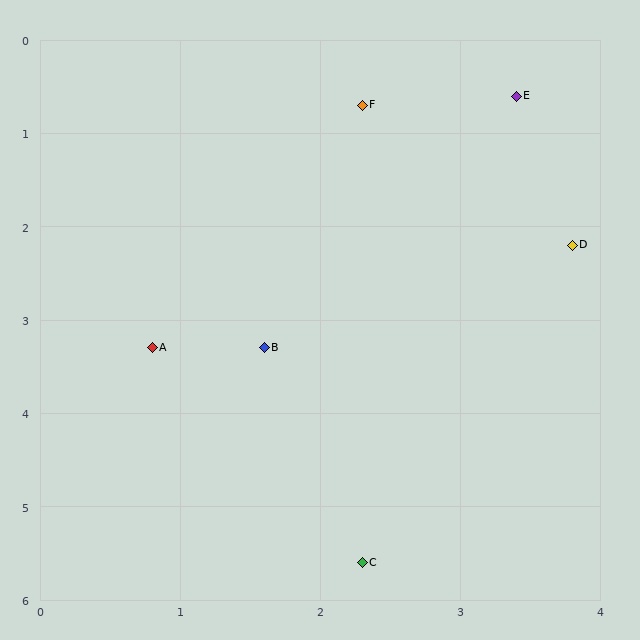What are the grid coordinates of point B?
Point B is at approximately (1.6, 3.3).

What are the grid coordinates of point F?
Point F is at approximately (2.3, 0.7).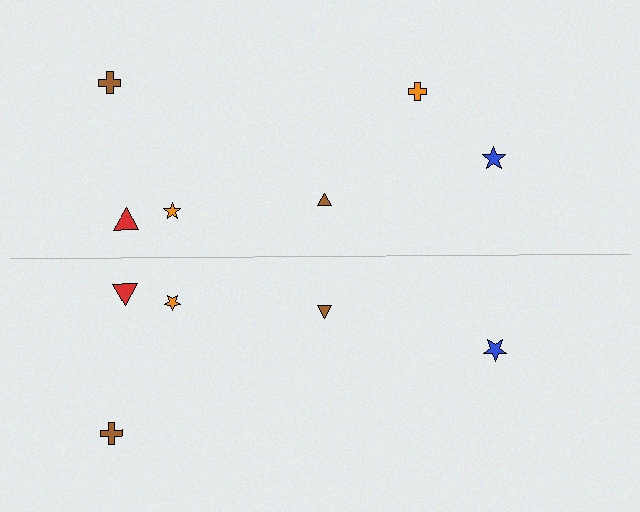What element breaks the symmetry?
A orange cross is missing from the bottom side.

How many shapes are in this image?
There are 11 shapes in this image.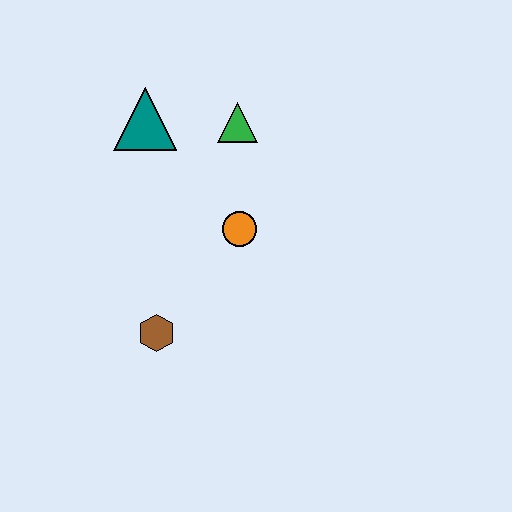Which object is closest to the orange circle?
The green triangle is closest to the orange circle.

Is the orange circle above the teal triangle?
No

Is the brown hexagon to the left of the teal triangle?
No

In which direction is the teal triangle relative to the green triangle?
The teal triangle is to the left of the green triangle.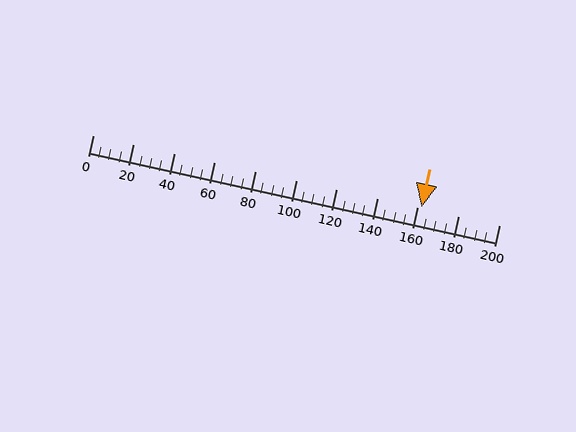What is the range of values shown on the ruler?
The ruler shows values from 0 to 200.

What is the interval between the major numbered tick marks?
The major tick marks are spaced 20 units apart.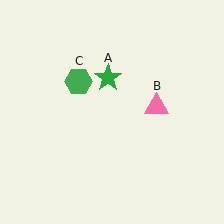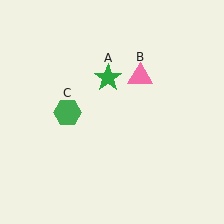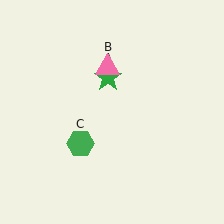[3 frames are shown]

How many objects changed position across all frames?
2 objects changed position: pink triangle (object B), green hexagon (object C).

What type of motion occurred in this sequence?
The pink triangle (object B), green hexagon (object C) rotated counterclockwise around the center of the scene.